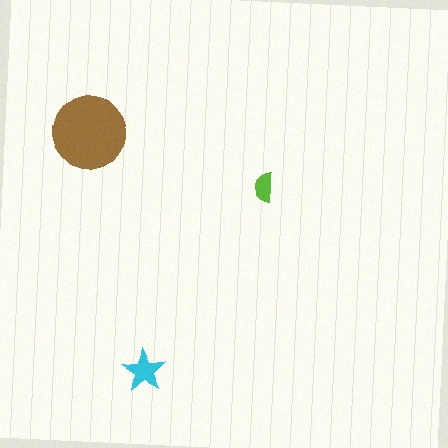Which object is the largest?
The brown circle.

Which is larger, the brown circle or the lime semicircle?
The brown circle.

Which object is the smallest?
The lime semicircle.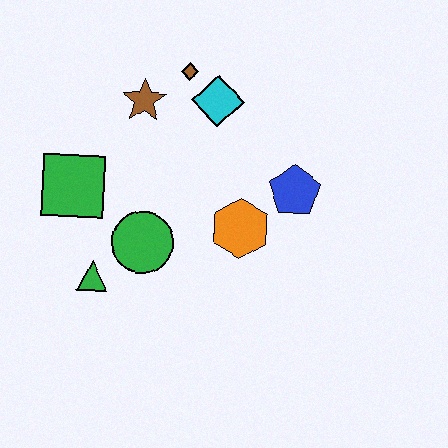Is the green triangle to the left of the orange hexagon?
Yes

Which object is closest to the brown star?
The brown diamond is closest to the brown star.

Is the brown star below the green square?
No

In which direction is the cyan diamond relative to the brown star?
The cyan diamond is to the right of the brown star.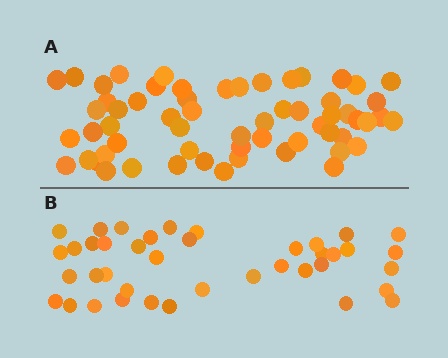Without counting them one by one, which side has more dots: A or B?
Region A (the top region) has more dots.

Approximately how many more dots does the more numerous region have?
Region A has approximately 20 more dots than region B.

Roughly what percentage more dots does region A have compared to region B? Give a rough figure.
About 50% more.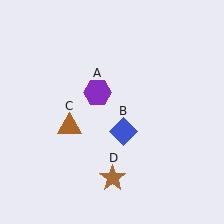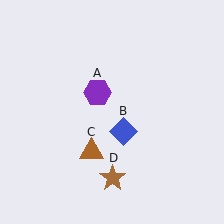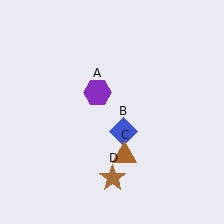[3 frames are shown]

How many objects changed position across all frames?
1 object changed position: brown triangle (object C).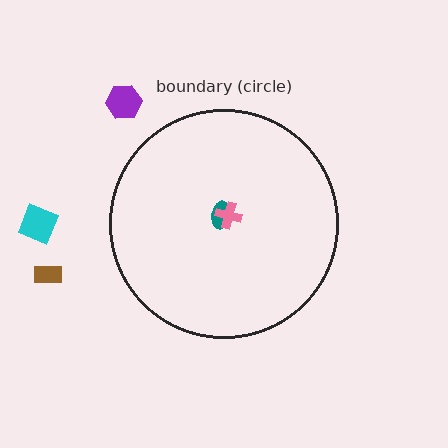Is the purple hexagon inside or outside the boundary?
Outside.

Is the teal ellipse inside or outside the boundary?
Inside.